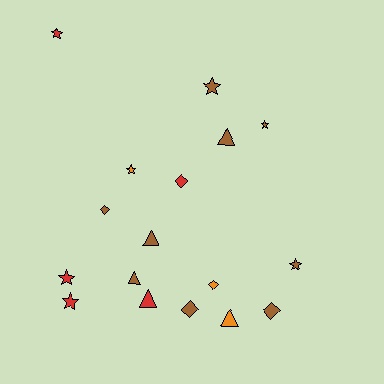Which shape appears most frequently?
Star, with 7 objects.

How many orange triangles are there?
There is 1 orange triangle.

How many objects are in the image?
There are 17 objects.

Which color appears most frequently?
Brown, with 9 objects.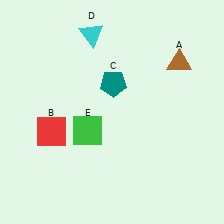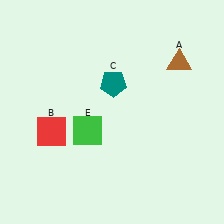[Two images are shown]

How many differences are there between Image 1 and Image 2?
There is 1 difference between the two images.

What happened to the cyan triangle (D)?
The cyan triangle (D) was removed in Image 2. It was in the top-left area of Image 1.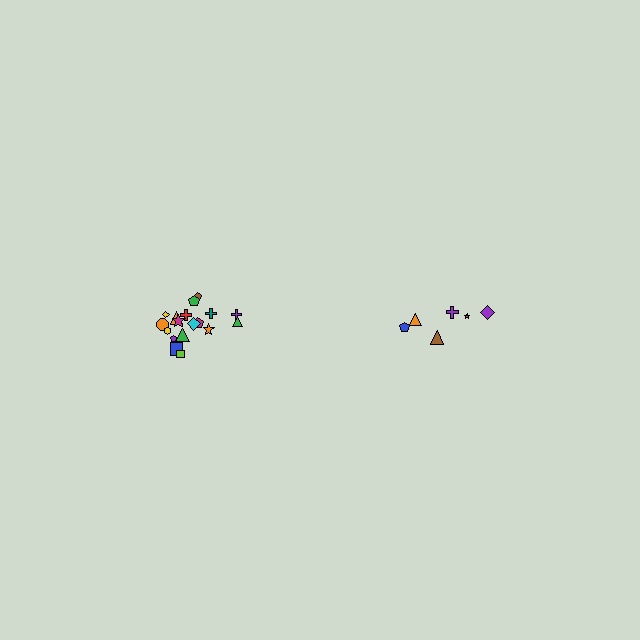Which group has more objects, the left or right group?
The left group.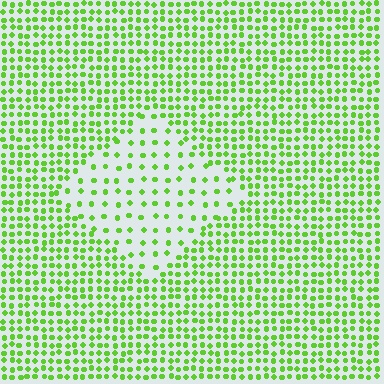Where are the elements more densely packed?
The elements are more densely packed outside the diamond boundary.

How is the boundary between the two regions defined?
The boundary is defined by a change in element density (approximately 2.4x ratio). All elements are the same color, size, and shape.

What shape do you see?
I see a diamond.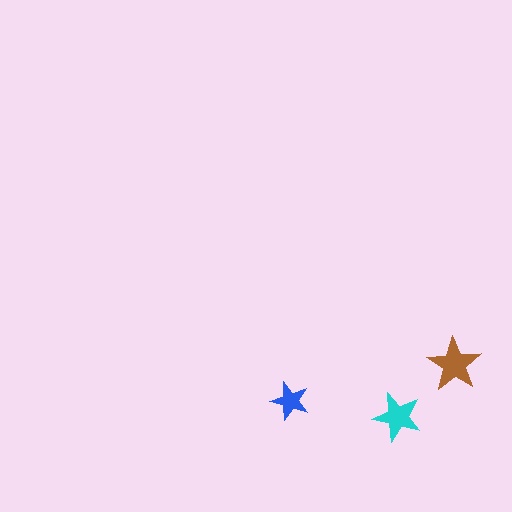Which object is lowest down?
The cyan star is bottommost.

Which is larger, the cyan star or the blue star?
The cyan one.